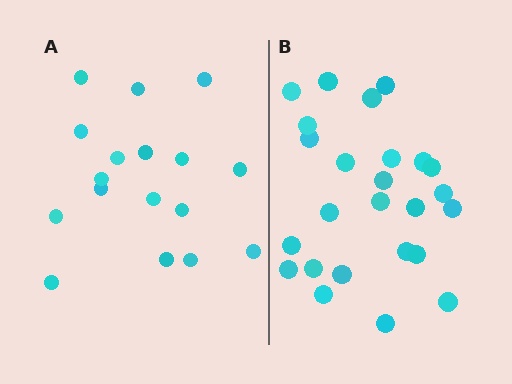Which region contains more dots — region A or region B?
Region B (the right region) has more dots.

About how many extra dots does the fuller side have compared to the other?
Region B has roughly 8 or so more dots than region A.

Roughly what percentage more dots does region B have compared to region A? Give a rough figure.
About 45% more.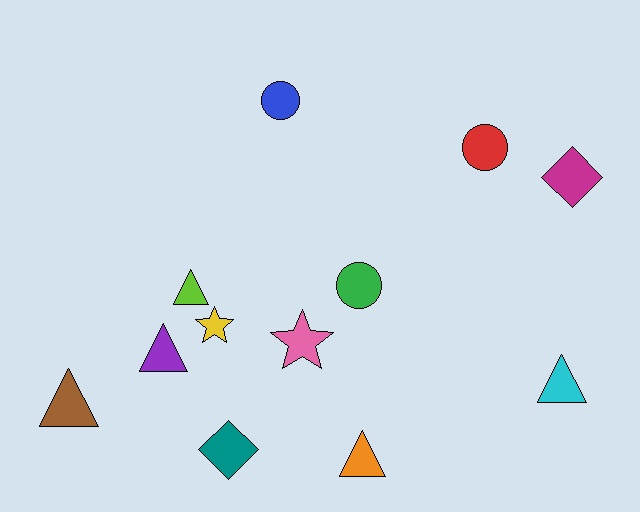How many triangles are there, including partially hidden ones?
There are 5 triangles.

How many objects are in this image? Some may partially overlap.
There are 12 objects.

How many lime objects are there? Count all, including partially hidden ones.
There is 1 lime object.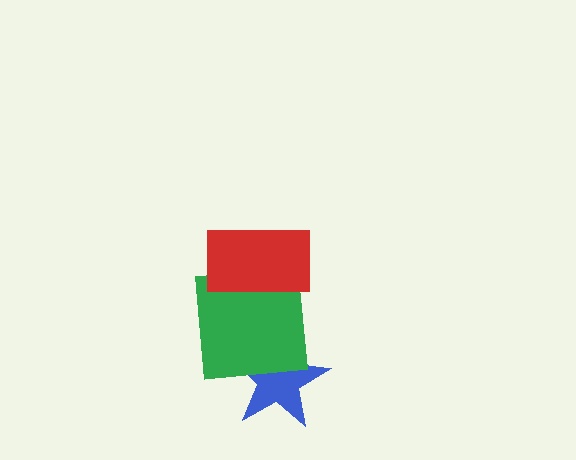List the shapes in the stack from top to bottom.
From top to bottom: the red rectangle, the green square, the blue star.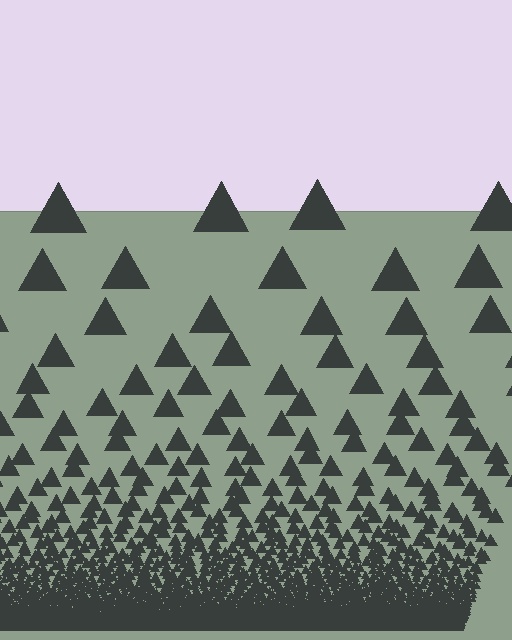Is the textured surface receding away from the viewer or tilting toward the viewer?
The surface appears to tilt toward the viewer. Texture elements get larger and sparser toward the top.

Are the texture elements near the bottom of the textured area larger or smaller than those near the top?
Smaller. The gradient is inverted — elements near the bottom are smaller and denser.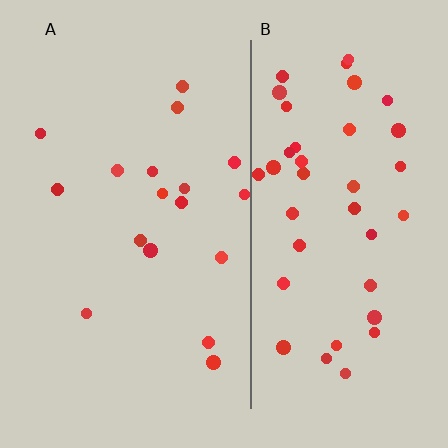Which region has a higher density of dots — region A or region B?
B (the right).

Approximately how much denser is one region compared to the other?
Approximately 2.4× — region B over region A.